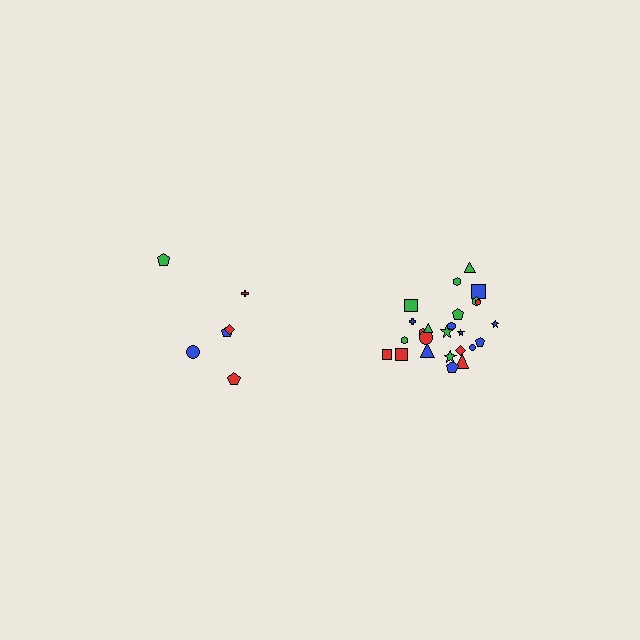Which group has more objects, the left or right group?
The right group.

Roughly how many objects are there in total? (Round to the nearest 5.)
Roughly 30 objects in total.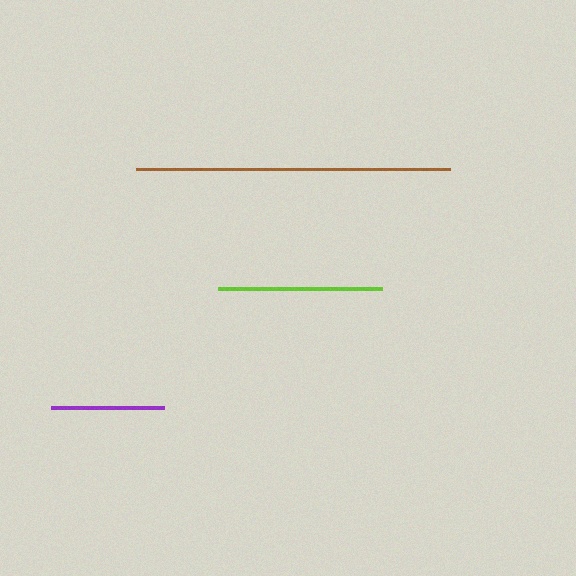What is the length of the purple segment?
The purple segment is approximately 112 pixels long.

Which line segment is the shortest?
The purple line is the shortest at approximately 112 pixels.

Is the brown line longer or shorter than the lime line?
The brown line is longer than the lime line.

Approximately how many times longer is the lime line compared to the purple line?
The lime line is approximately 1.5 times the length of the purple line.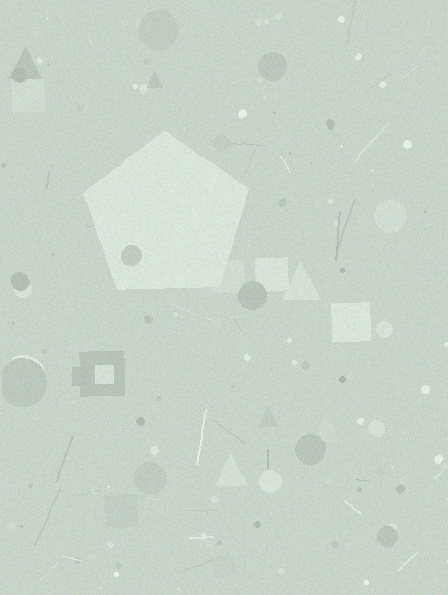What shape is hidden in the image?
A pentagon is hidden in the image.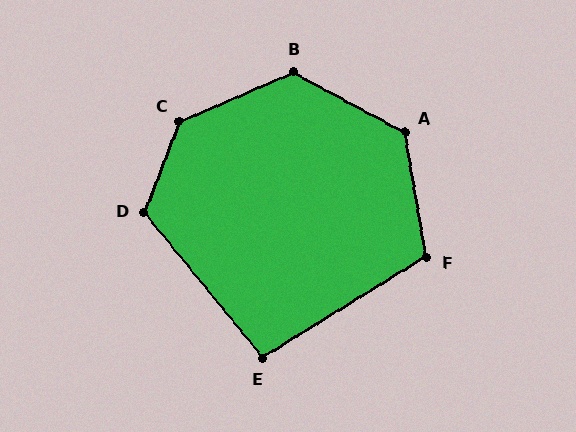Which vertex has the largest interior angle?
C, at approximately 135 degrees.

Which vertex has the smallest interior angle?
E, at approximately 98 degrees.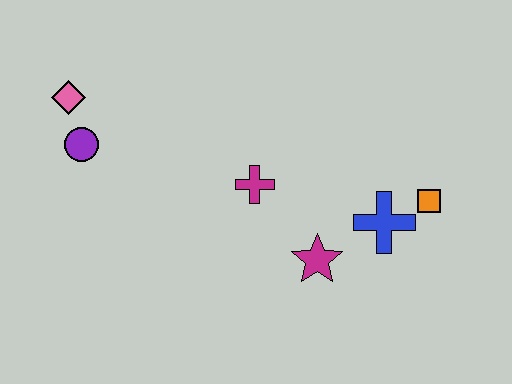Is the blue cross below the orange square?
Yes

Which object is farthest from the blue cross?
The pink diamond is farthest from the blue cross.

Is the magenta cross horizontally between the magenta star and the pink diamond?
Yes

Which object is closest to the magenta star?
The blue cross is closest to the magenta star.